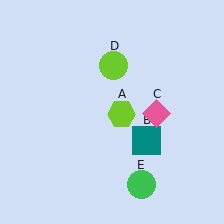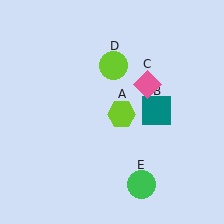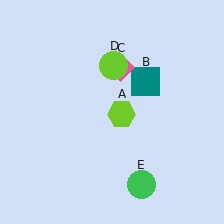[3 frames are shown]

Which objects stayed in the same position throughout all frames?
Lime hexagon (object A) and lime circle (object D) and green circle (object E) remained stationary.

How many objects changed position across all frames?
2 objects changed position: teal square (object B), pink diamond (object C).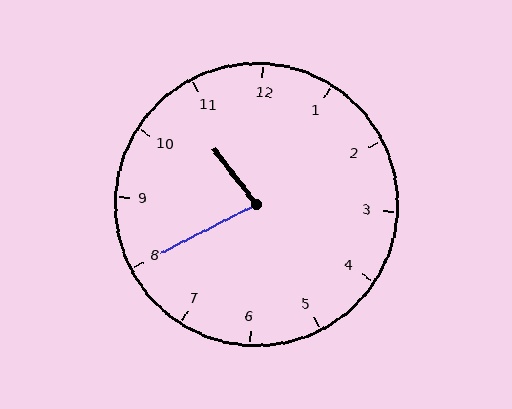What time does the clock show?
10:40.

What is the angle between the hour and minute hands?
Approximately 80 degrees.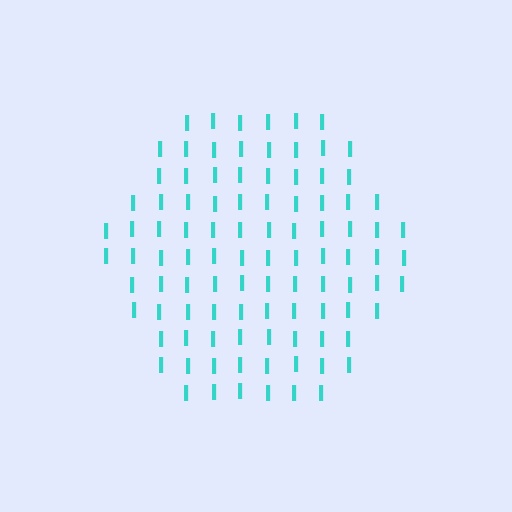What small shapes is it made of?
It is made of small letter I's.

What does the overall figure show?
The overall figure shows a hexagon.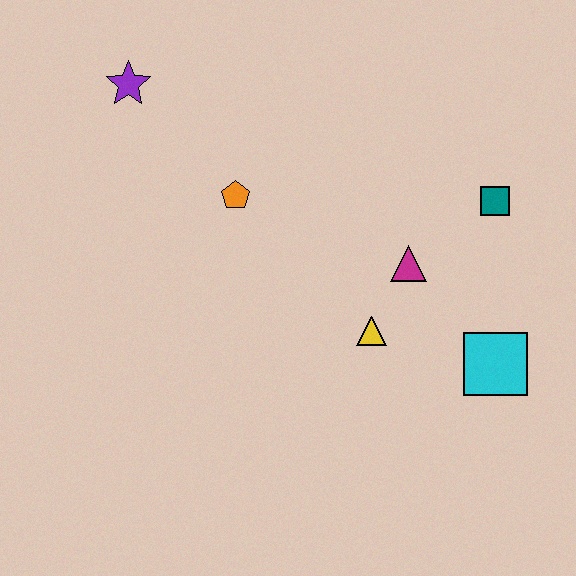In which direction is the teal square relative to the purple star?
The teal square is to the right of the purple star.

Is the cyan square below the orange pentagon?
Yes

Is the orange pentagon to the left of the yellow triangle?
Yes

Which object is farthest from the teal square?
The purple star is farthest from the teal square.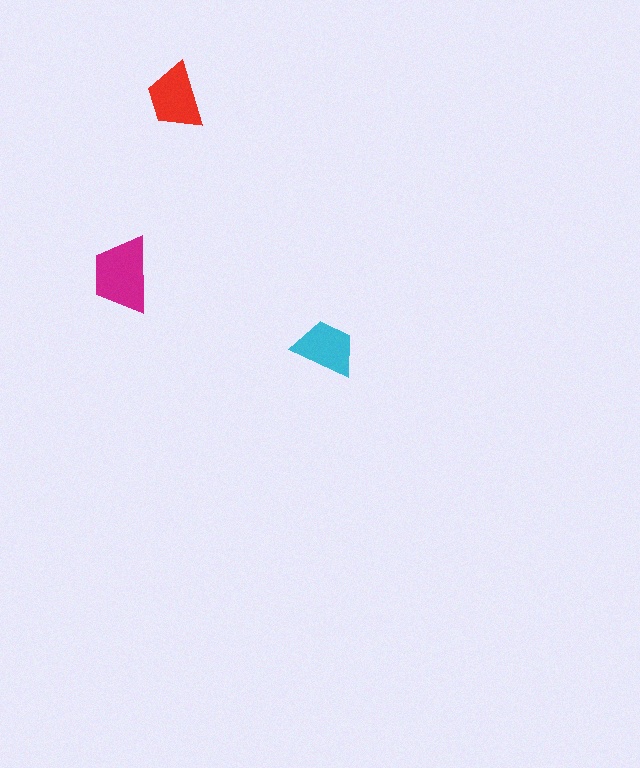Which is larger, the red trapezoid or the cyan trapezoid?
The red one.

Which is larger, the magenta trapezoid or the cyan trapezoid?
The magenta one.